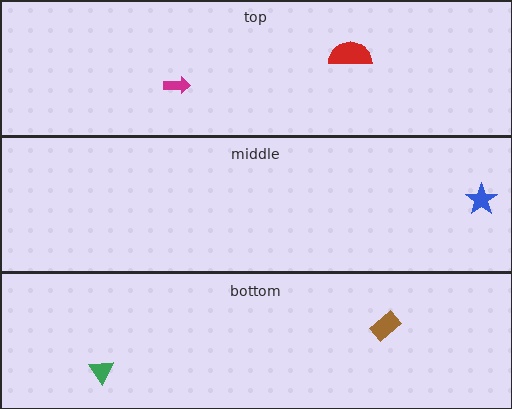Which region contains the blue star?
The middle region.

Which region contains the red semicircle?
The top region.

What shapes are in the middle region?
The blue star.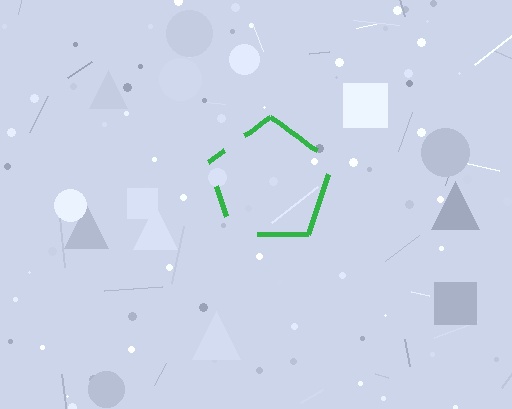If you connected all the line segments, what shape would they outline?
They would outline a pentagon.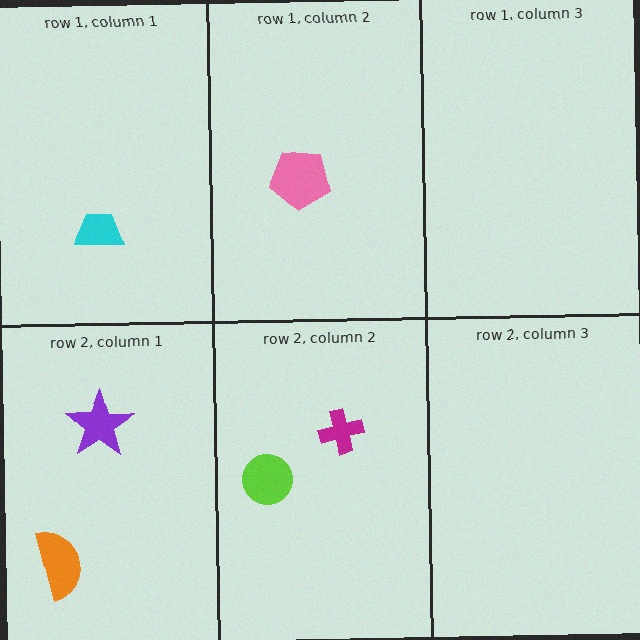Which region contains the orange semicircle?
The row 2, column 1 region.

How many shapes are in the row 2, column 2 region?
2.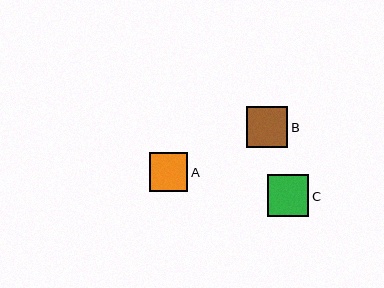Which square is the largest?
Square C is the largest with a size of approximately 41 pixels.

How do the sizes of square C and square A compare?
Square C and square A are approximately the same size.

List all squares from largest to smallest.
From largest to smallest: C, B, A.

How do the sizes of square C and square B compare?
Square C and square B are approximately the same size.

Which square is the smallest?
Square A is the smallest with a size of approximately 39 pixels.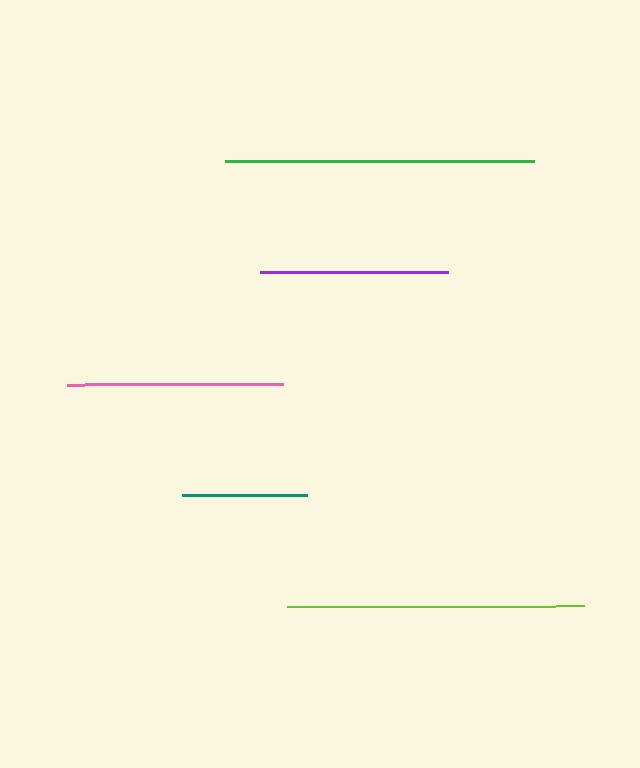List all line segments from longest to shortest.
From longest to shortest: green, lime, pink, purple, teal.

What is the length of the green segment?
The green segment is approximately 309 pixels long.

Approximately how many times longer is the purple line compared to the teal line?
The purple line is approximately 1.5 times the length of the teal line.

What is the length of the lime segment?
The lime segment is approximately 297 pixels long.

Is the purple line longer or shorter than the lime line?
The lime line is longer than the purple line.